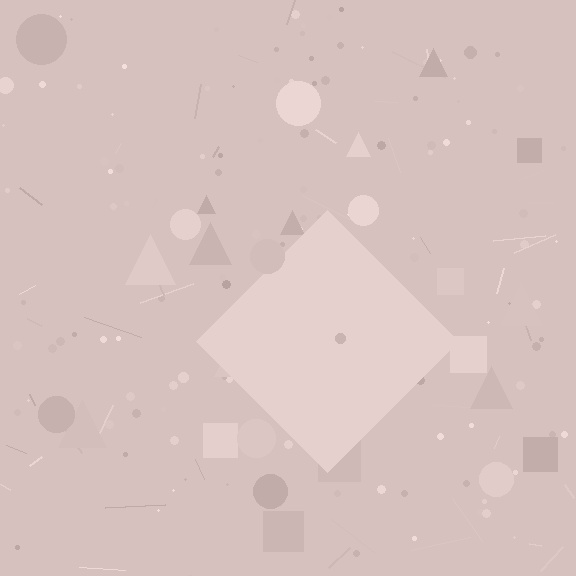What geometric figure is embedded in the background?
A diamond is embedded in the background.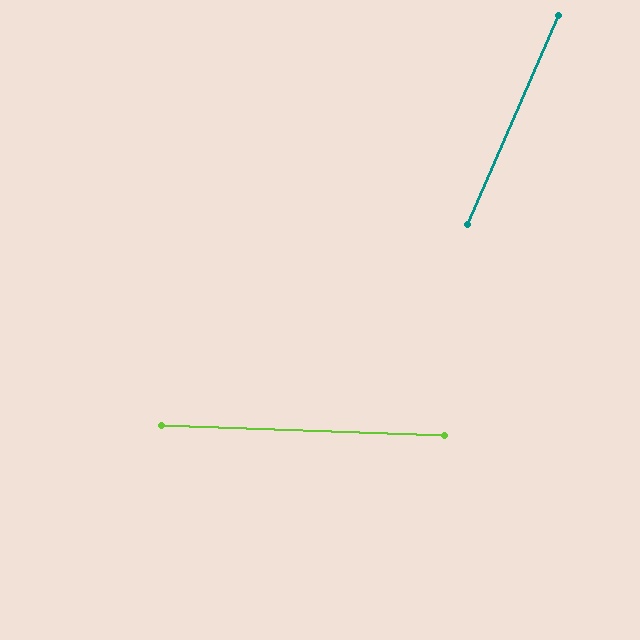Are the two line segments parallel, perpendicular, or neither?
Neither parallel nor perpendicular — they differ by about 69°.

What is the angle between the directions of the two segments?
Approximately 69 degrees.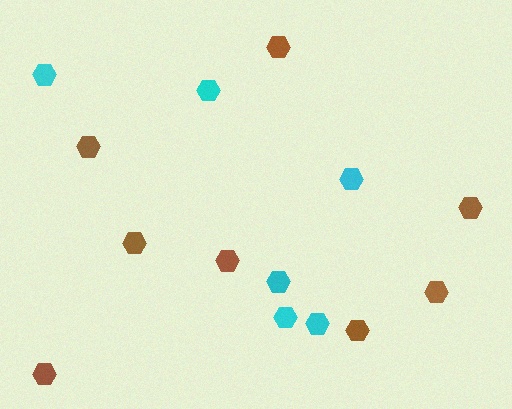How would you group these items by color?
There are 2 groups: one group of brown hexagons (8) and one group of cyan hexagons (6).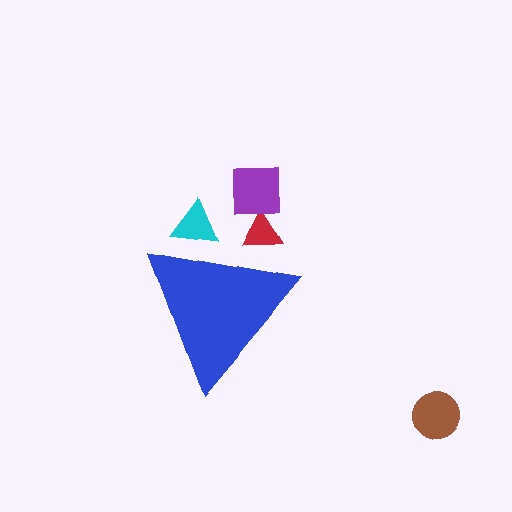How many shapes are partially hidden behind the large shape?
2 shapes are partially hidden.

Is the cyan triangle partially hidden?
Yes, the cyan triangle is partially hidden behind the blue triangle.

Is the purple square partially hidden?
No, the purple square is fully visible.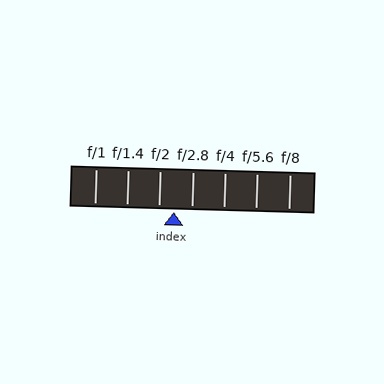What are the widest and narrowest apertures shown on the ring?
The widest aperture shown is f/1 and the narrowest is f/8.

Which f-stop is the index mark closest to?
The index mark is closest to f/2.